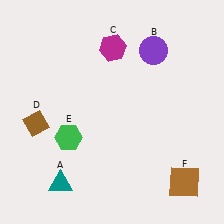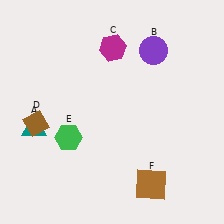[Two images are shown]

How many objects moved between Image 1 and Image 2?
2 objects moved between the two images.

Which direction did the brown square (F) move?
The brown square (F) moved left.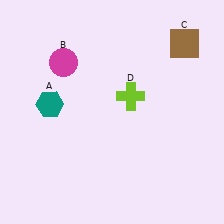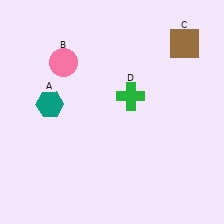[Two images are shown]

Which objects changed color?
B changed from magenta to pink. D changed from lime to green.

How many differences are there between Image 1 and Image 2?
There are 2 differences between the two images.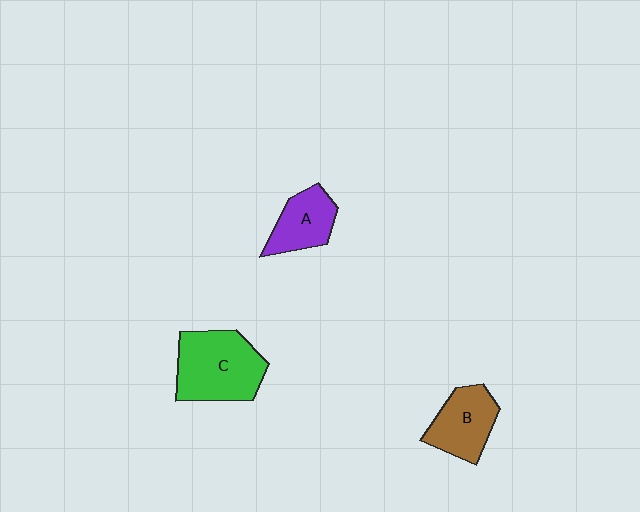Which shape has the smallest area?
Shape A (purple).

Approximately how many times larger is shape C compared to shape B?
Approximately 1.5 times.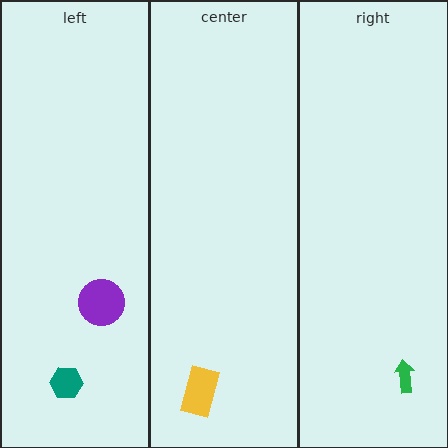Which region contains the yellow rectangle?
The center region.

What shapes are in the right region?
The green arrow.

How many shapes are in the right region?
1.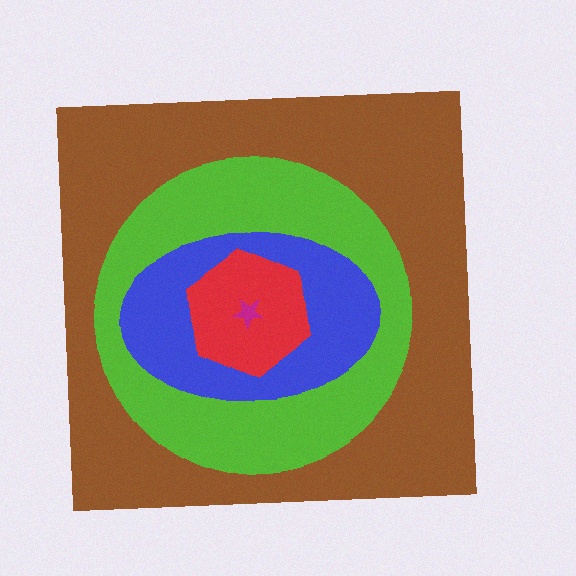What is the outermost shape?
The brown square.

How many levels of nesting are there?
5.